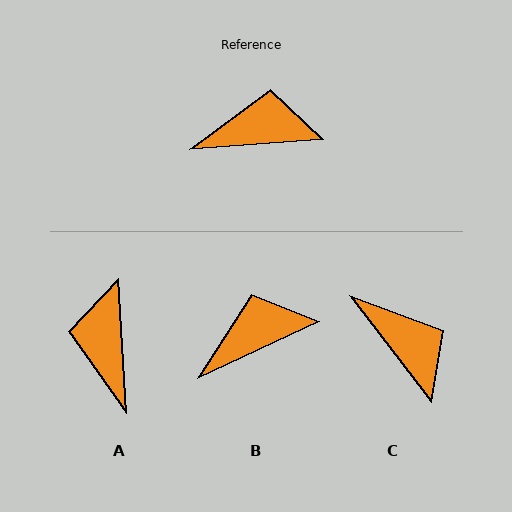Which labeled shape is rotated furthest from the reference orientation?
A, about 89 degrees away.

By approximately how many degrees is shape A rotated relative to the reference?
Approximately 89 degrees counter-clockwise.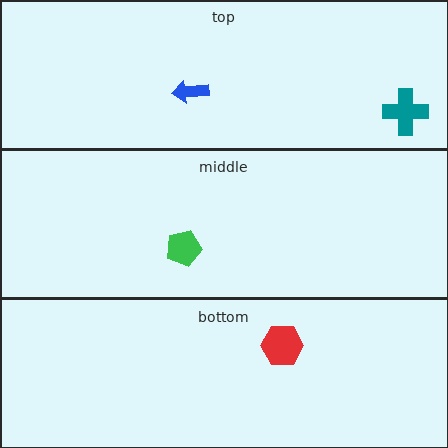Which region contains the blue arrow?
The top region.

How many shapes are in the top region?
2.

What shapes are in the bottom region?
The red hexagon.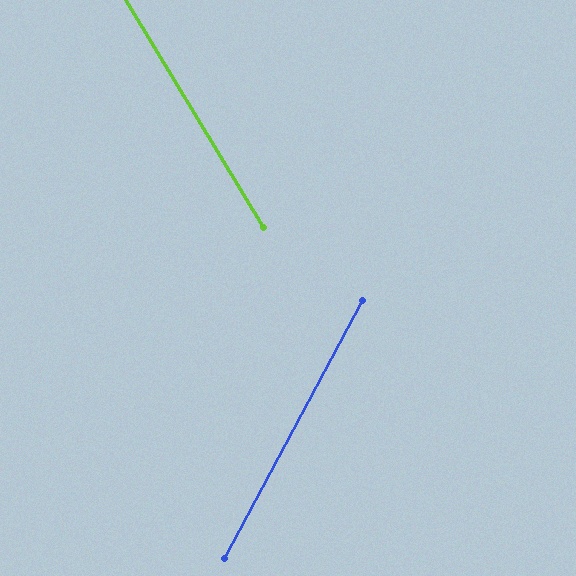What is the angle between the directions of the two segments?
Approximately 59 degrees.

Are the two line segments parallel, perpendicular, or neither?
Neither parallel nor perpendicular — they differ by about 59°.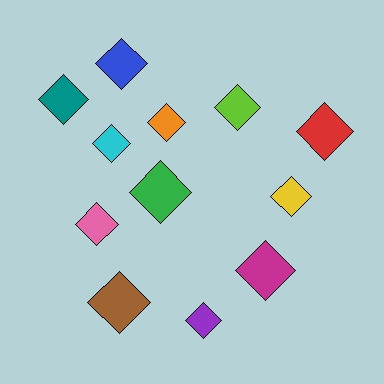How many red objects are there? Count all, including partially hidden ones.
There is 1 red object.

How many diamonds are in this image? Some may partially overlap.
There are 12 diamonds.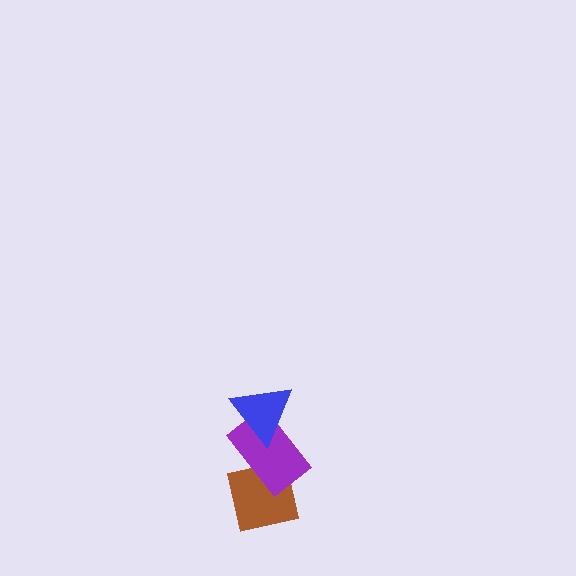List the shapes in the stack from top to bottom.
From top to bottom: the blue triangle, the purple rectangle, the brown square.